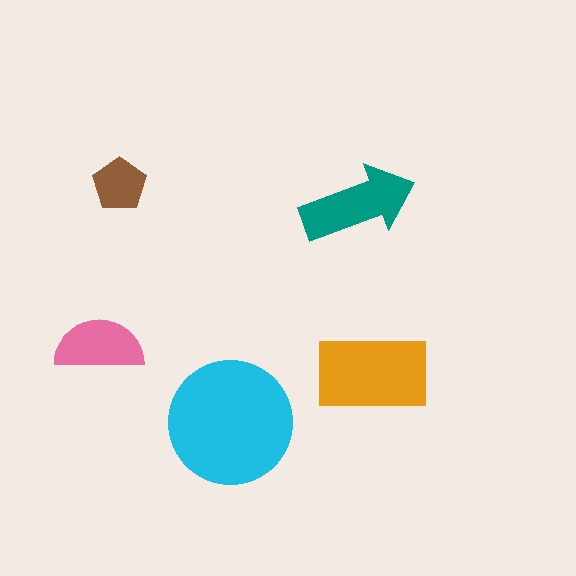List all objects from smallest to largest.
The brown pentagon, the pink semicircle, the teal arrow, the orange rectangle, the cyan circle.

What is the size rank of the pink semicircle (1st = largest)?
4th.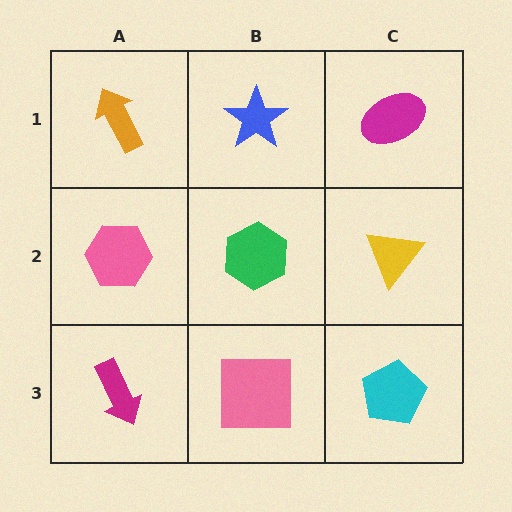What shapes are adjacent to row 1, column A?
A pink hexagon (row 2, column A), a blue star (row 1, column B).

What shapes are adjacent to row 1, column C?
A yellow triangle (row 2, column C), a blue star (row 1, column B).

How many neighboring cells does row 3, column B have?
3.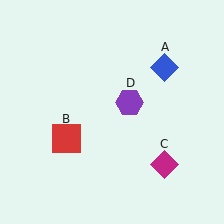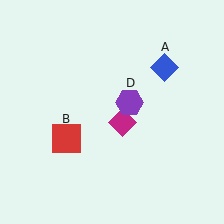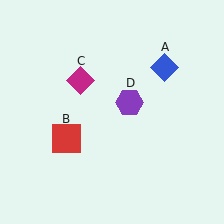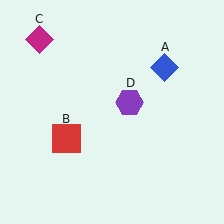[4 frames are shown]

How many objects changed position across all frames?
1 object changed position: magenta diamond (object C).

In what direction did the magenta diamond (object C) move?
The magenta diamond (object C) moved up and to the left.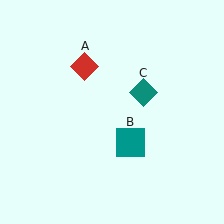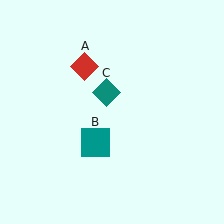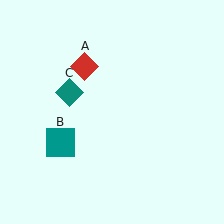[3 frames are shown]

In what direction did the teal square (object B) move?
The teal square (object B) moved left.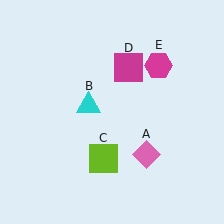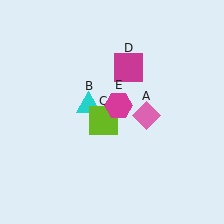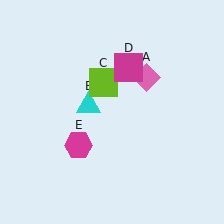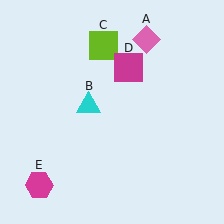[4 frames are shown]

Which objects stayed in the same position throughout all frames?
Cyan triangle (object B) and magenta square (object D) remained stationary.